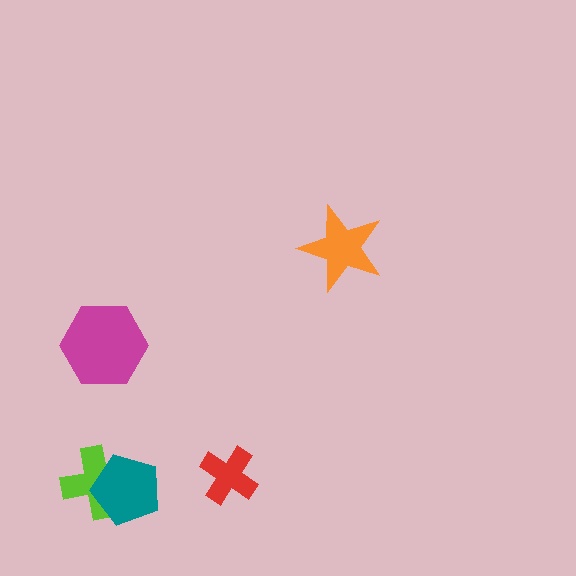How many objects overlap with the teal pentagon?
1 object overlaps with the teal pentagon.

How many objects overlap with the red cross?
0 objects overlap with the red cross.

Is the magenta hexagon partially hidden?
No, no other shape covers it.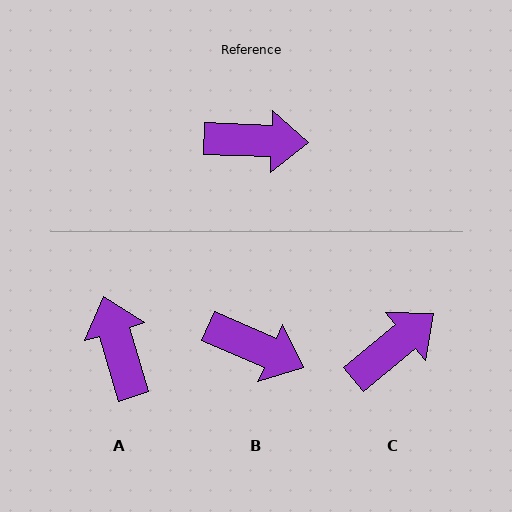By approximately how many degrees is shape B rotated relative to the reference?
Approximately 21 degrees clockwise.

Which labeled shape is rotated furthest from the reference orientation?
A, about 109 degrees away.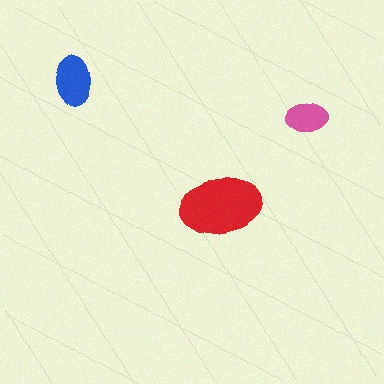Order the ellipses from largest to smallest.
the red one, the blue one, the pink one.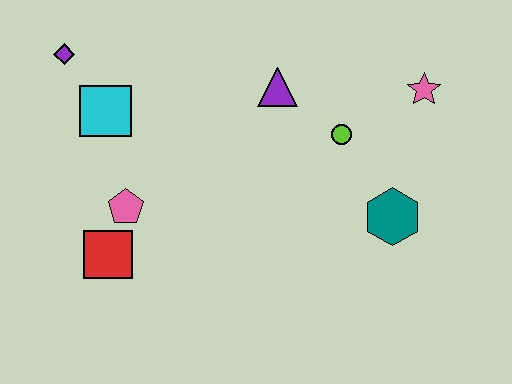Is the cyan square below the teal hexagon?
No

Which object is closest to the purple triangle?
The lime circle is closest to the purple triangle.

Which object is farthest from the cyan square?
The pink star is farthest from the cyan square.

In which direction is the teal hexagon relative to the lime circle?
The teal hexagon is below the lime circle.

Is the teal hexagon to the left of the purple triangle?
No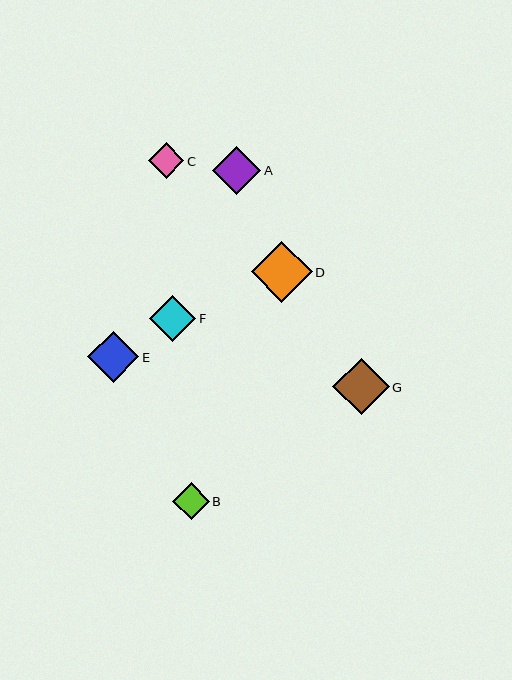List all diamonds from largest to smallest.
From largest to smallest: D, G, E, A, F, B, C.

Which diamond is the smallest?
Diamond C is the smallest with a size of approximately 36 pixels.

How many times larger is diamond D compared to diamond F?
Diamond D is approximately 1.3 times the size of diamond F.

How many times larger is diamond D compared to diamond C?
Diamond D is approximately 1.7 times the size of diamond C.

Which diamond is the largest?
Diamond D is the largest with a size of approximately 61 pixels.